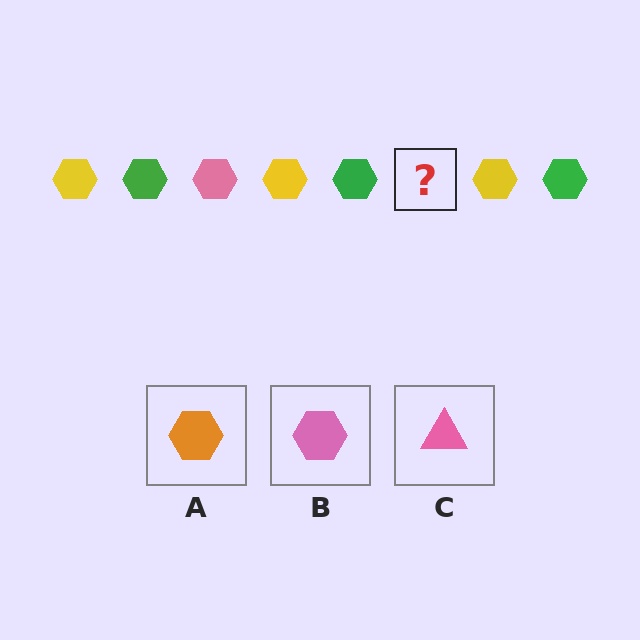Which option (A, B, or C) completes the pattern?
B.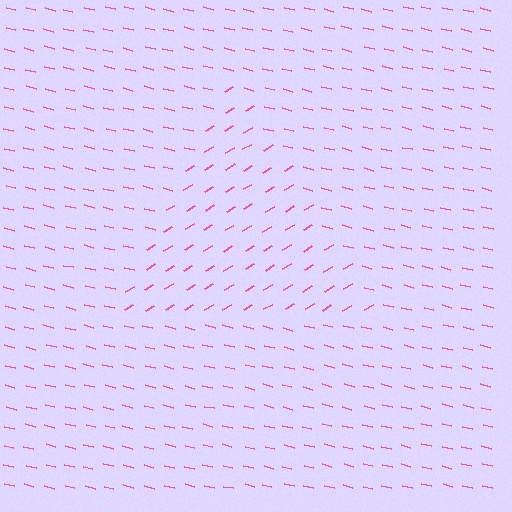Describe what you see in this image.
The image is filled with small pink line segments. A triangle region in the image has lines oriented differently from the surrounding lines, creating a visible texture boundary.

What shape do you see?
I see a triangle.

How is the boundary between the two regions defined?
The boundary is defined purely by a change in line orientation (approximately 45 degrees difference). All lines are the same color and thickness.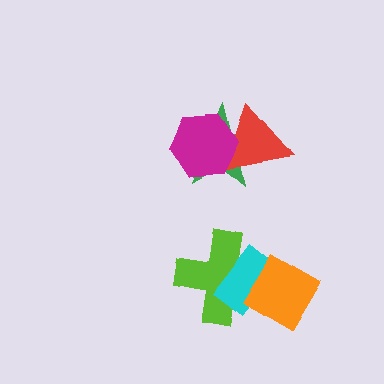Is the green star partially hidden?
Yes, it is partially covered by another shape.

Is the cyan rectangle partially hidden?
Yes, it is partially covered by another shape.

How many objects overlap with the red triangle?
2 objects overlap with the red triangle.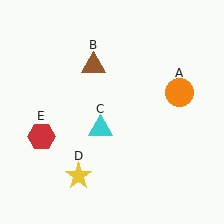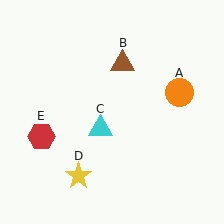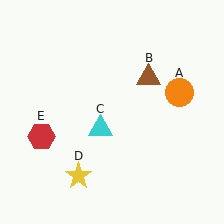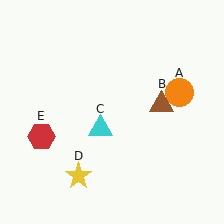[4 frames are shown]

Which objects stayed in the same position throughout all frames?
Orange circle (object A) and cyan triangle (object C) and yellow star (object D) and red hexagon (object E) remained stationary.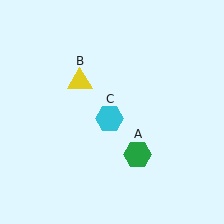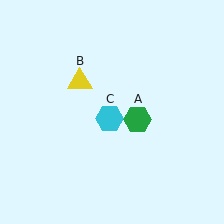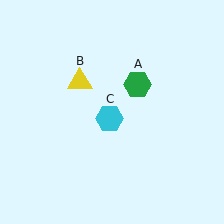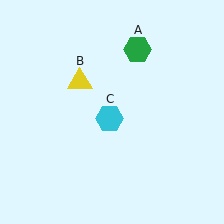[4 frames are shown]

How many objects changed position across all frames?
1 object changed position: green hexagon (object A).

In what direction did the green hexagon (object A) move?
The green hexagon (object A) moved up.